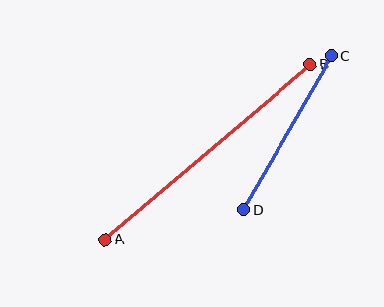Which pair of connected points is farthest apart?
Points A and B are farthest apart.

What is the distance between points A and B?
The distance is approximately 270 pixels.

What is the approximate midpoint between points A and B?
The midpoint is at approximately (208, 152) pixels.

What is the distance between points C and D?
The distance is approximately 177 pixels.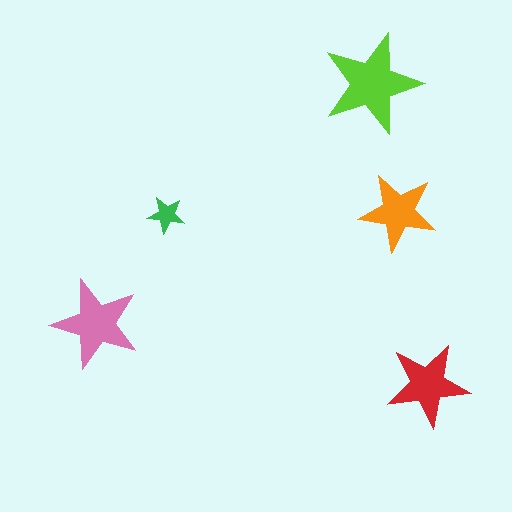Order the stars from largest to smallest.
the lime one, the pink one, the red one, the orange one, the green one.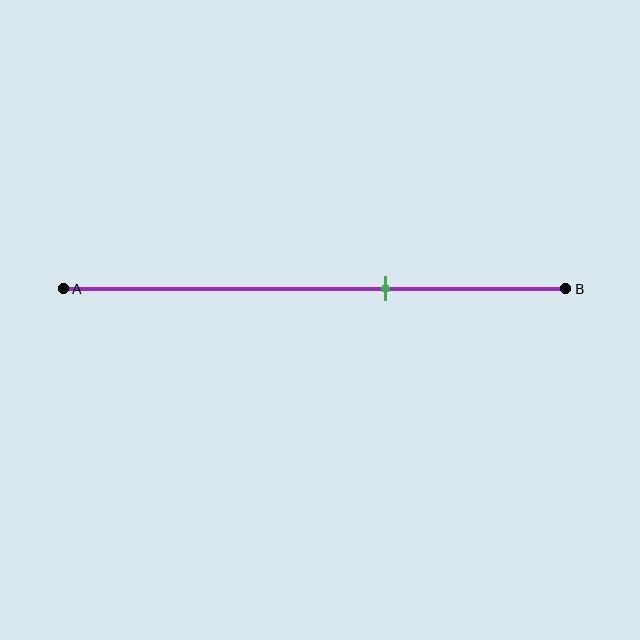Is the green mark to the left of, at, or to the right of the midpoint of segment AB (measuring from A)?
The green mark is to the right of the midpoint of segment AB.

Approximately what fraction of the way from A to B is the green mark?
The green mark is approximately 65% of the way from A to B.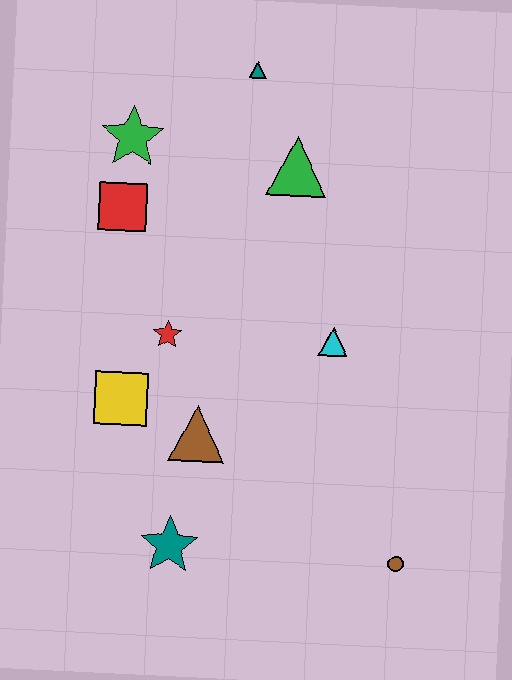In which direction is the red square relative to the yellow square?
The red square is above the yellow square.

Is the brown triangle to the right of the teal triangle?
No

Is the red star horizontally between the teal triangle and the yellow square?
Yes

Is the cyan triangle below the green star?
Yes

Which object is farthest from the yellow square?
The teal triangle is farthest from the yellow square.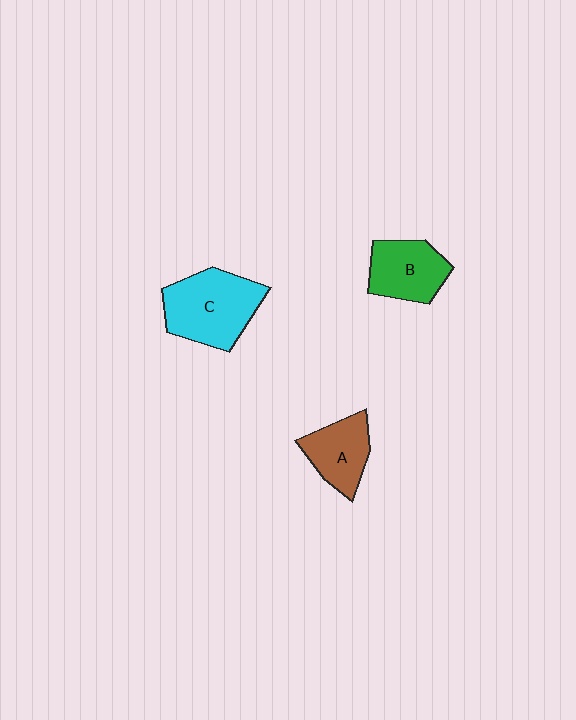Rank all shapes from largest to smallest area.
From largest to smallest: C (cyan), B (green), A (brown).